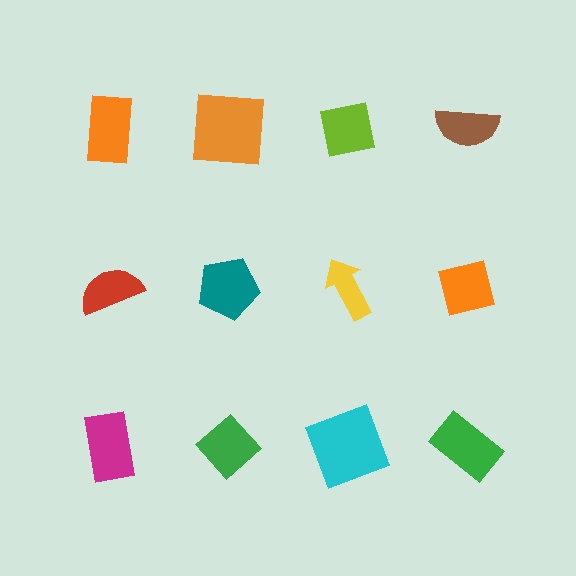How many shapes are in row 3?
4 shapes.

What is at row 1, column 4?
A brown semicircle.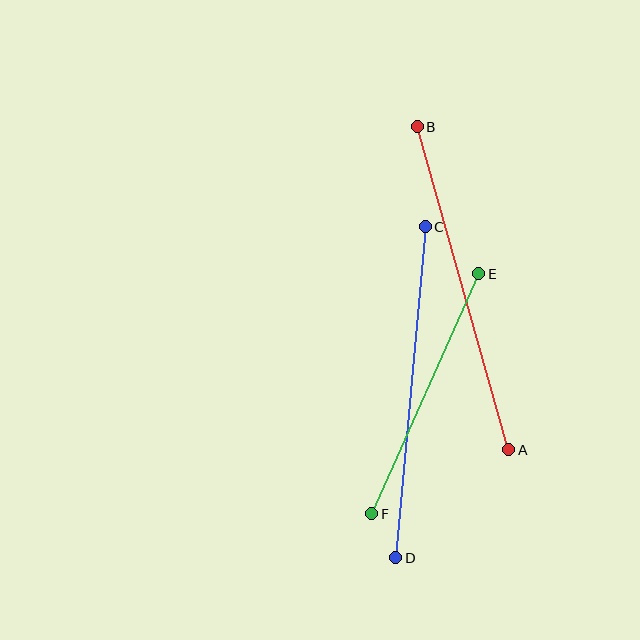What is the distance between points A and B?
The distance is approximately 336 pixels.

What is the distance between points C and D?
The distance is approximately 333 pixels.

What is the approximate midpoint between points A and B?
The midpoint is at approximately (463, 288) pixels.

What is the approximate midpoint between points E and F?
The midpoint is at approximately (425, 394) pixels.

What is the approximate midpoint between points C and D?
The midpoint is at approximately (411, 392) pixels.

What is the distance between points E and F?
The distance is approximately 263 pixels.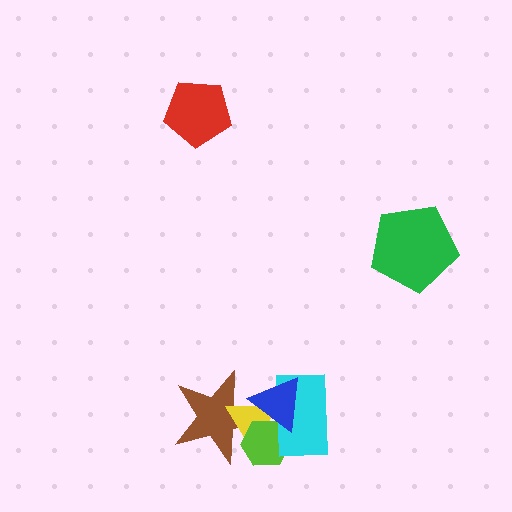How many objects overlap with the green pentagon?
0 objects overlap with the green pentagon.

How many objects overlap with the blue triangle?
4 objects overlap with the blue triangle.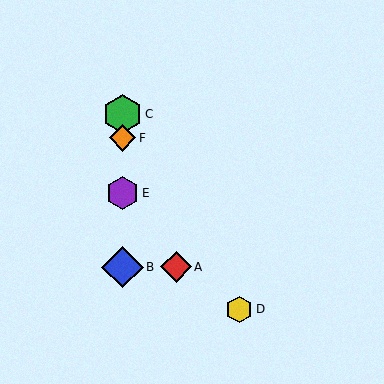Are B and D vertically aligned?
No, B is at x≈123 and D is at x≈239.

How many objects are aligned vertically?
4 objects (B, C, E, F) are aligned vertically.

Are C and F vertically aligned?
Yes, both are at x≈123.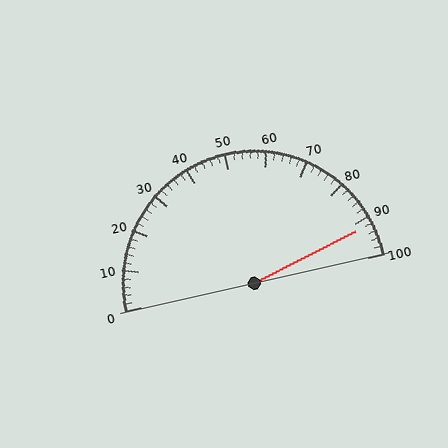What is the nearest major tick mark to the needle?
The nearest major tick mark is 90.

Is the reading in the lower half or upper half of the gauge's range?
The reading is in the upper half of the range (0 to 100).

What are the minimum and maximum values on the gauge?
The gauge ranges from 0 to 100.